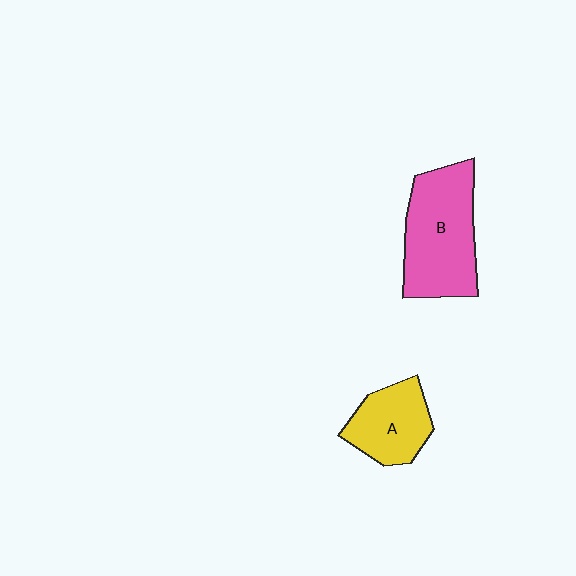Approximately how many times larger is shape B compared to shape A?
Approximately 1.6 times.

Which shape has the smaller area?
Shape A (yellow).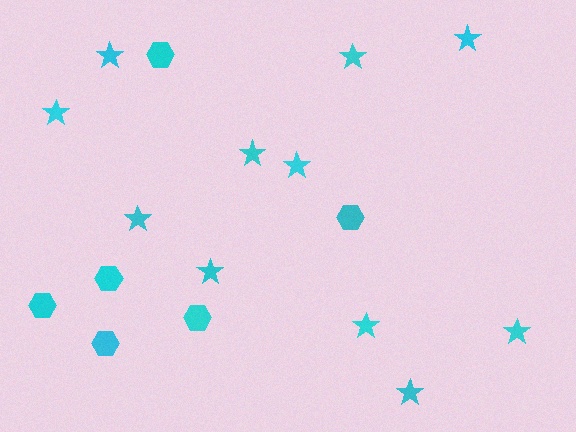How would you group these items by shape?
There are 2 groups: one group of hexagons (6) and one group of stars (11).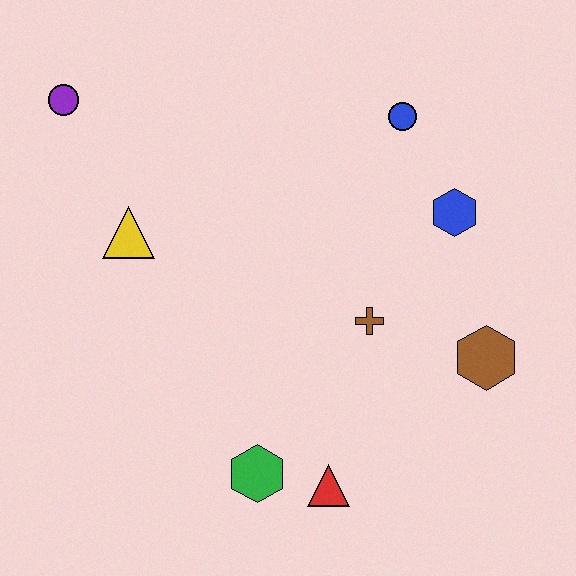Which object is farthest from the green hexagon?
The purple circle is farthest from the green hexagon.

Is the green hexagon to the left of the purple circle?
No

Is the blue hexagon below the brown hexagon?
No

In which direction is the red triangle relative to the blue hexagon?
The red triangle is below the blue hexagon.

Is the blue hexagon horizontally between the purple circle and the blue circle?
No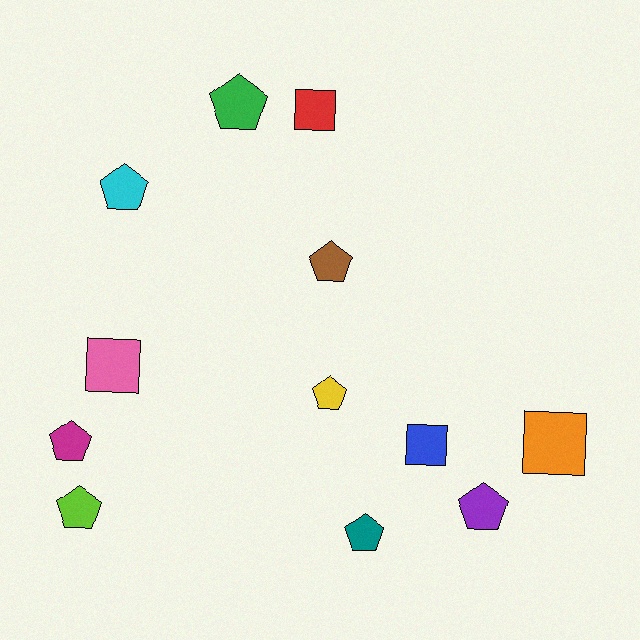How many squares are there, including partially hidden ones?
There are 4 squares.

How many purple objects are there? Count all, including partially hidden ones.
There is 1 purple object.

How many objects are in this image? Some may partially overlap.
There are 12 objects.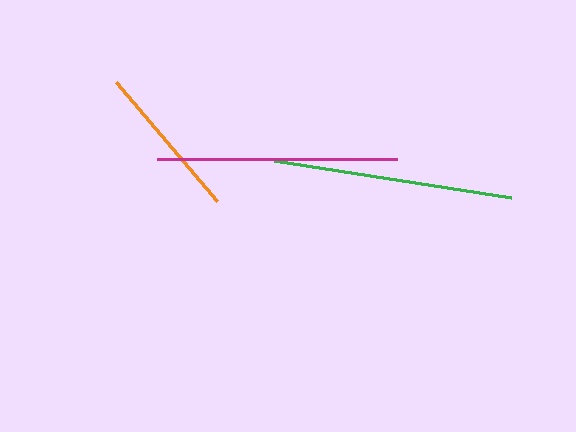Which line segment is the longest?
The green line is the longest at approximately 240 pixels.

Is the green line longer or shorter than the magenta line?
The green line is longer than the magenta line.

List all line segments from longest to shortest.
From longest to shortest: green, magenta, orange.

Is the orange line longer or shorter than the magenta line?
The magenta line is longer than the orange line.